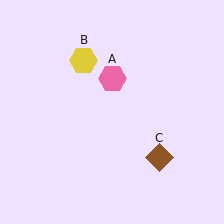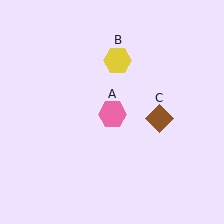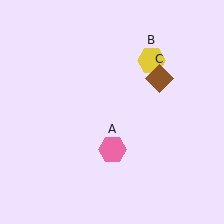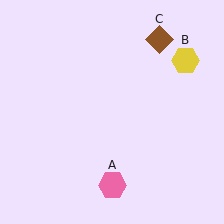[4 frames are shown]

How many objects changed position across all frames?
3 objects changed position: pink hexagon (object A), yellow hexagon (object B), brown diamond (object C).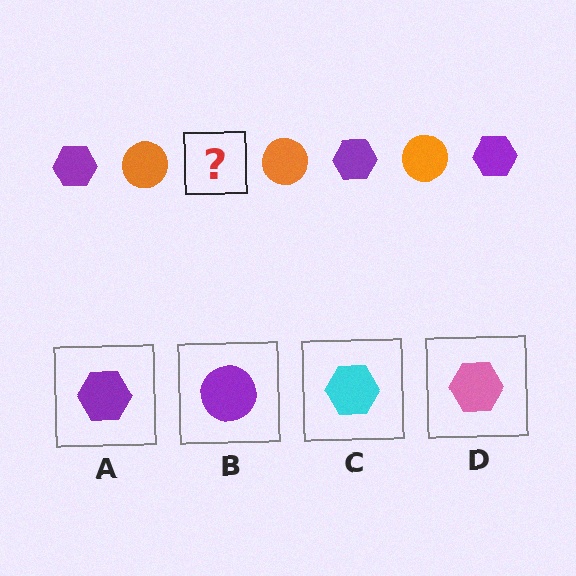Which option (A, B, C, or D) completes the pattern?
A.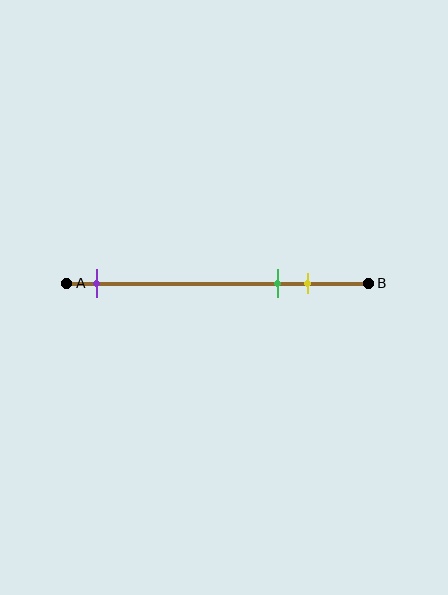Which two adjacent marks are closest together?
The green and yellow marks are the closest adjacent pair.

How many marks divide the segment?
There are 3 marks dividing the segment.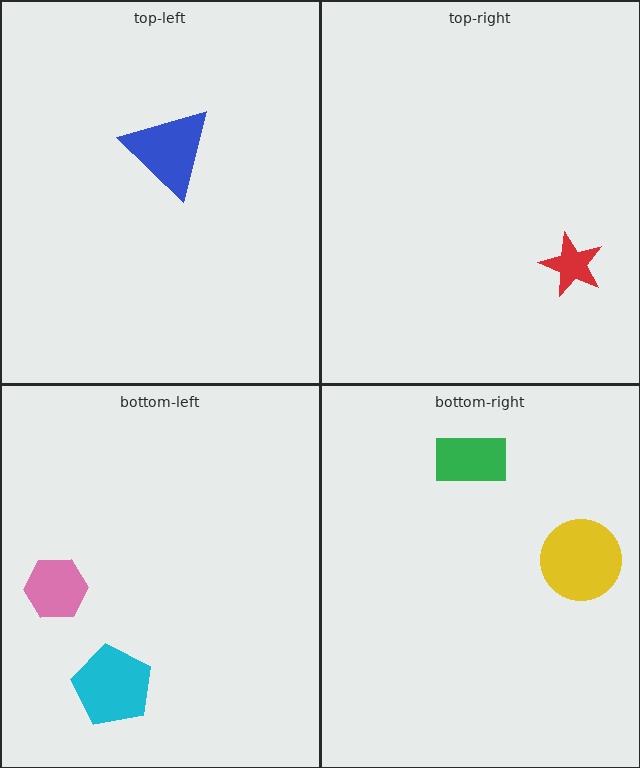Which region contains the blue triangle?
The top-left region.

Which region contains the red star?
The top-right region.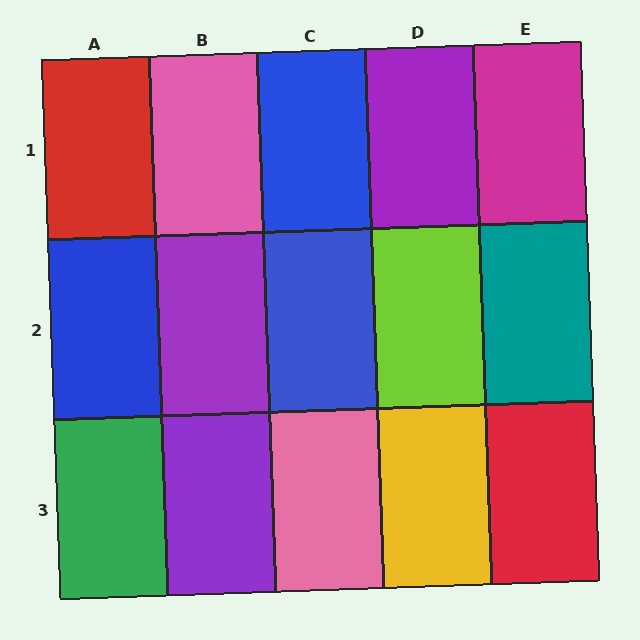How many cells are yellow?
1 cell is yellow.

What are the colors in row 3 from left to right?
Green, purple, pink, yellow, red.